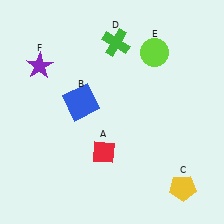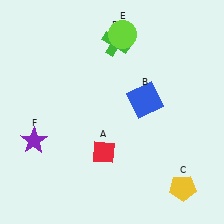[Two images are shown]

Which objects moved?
The objects that moved are: the blue square (B), the lime circle (E), the purple star (F).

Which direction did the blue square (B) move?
The blue square (B) moved right.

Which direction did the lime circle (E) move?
The lime circle (E) moved left.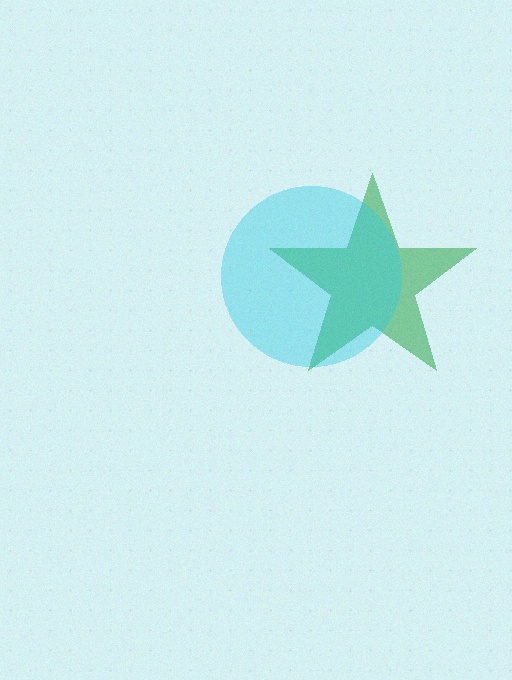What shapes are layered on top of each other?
The layered shapes are: a green star, a cyan circle.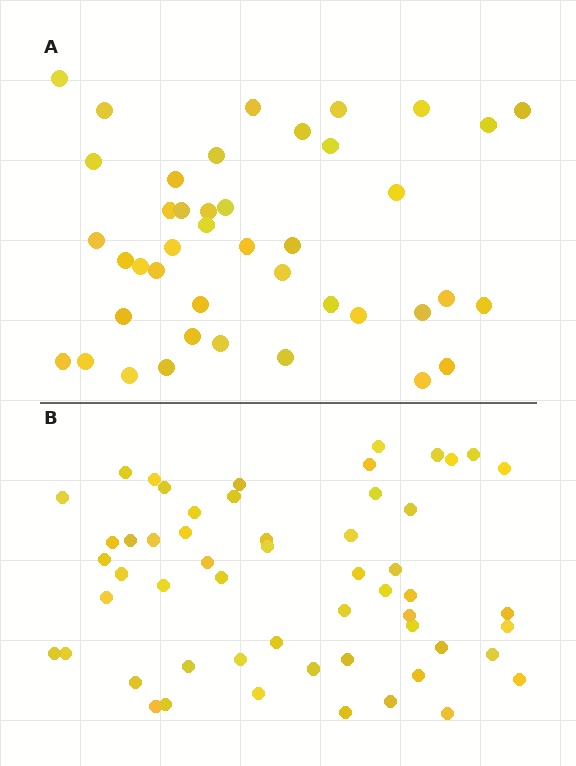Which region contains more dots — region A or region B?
Region B (the bottom region) has more dots.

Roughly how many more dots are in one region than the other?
Region B has approximately 15 more dots than region A.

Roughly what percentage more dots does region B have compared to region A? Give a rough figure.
About 30% more.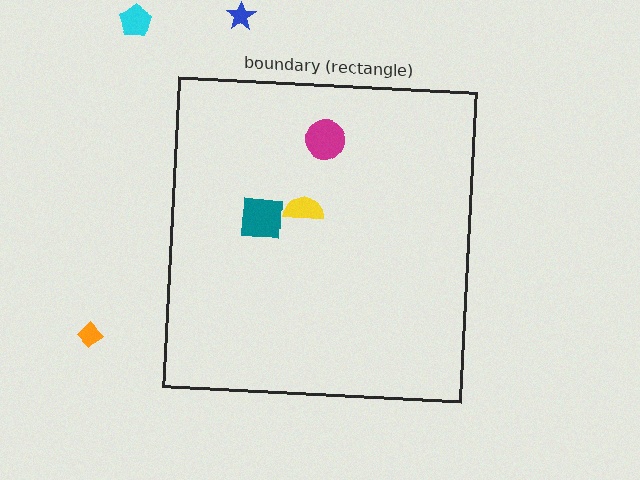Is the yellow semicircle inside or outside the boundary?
Inside.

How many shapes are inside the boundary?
3 inside, 3 outside.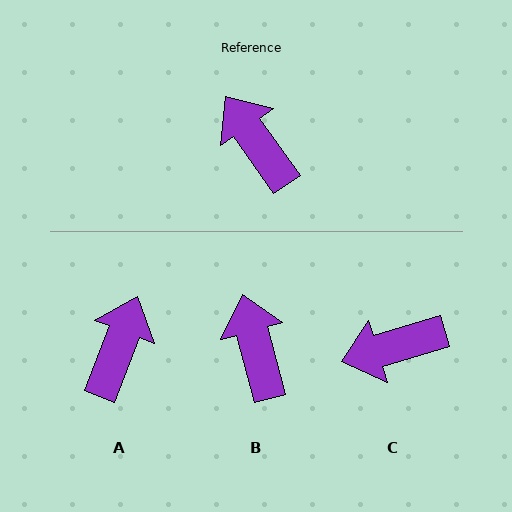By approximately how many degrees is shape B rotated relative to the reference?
Approximately 20 degrees clockwise.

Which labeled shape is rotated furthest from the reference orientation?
C, about 71 degrees away.